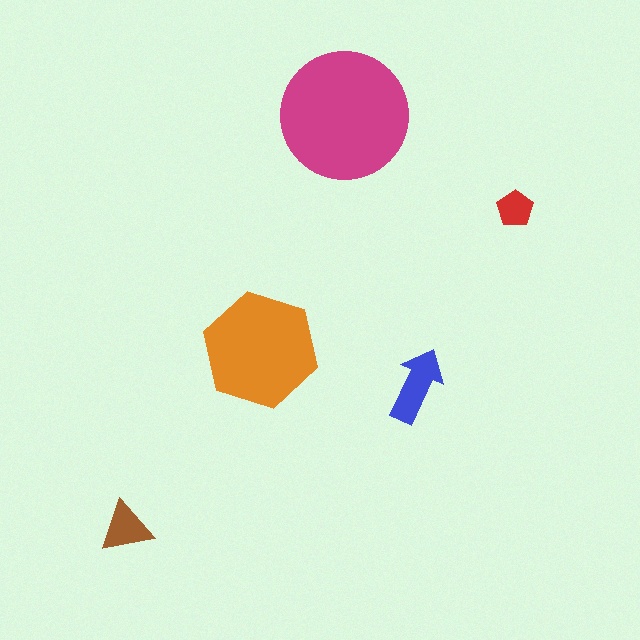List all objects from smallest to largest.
The red pentagon, the brown triangle, the blue arrow, the orange hexagon, the magenta circle.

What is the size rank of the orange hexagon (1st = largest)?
2nd.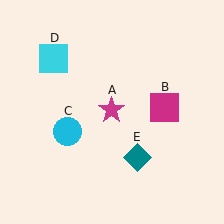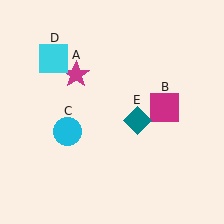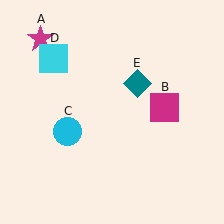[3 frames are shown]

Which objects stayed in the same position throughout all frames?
Magenta square (object B) and cyan circle (object C) and cyan square (object D) remained stationary.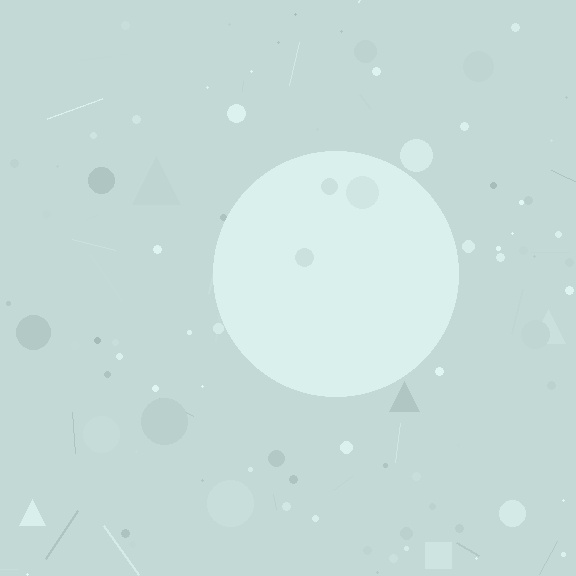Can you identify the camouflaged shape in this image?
The camouflaged shape is a circle.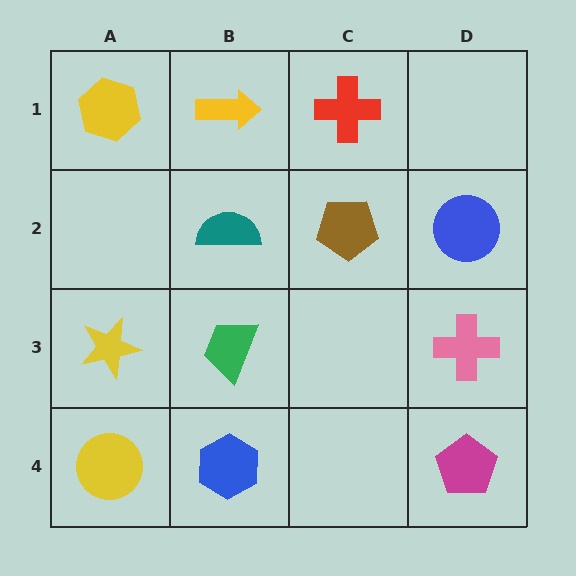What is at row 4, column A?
A yellow circle.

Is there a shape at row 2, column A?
No, that cell is empty.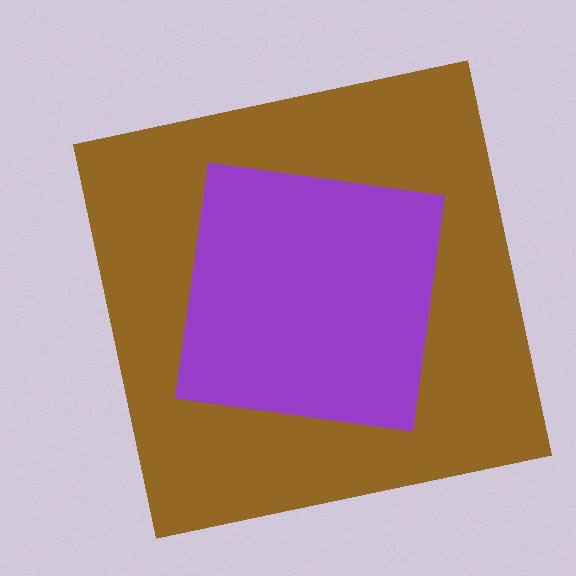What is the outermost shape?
The brown square.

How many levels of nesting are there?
2.